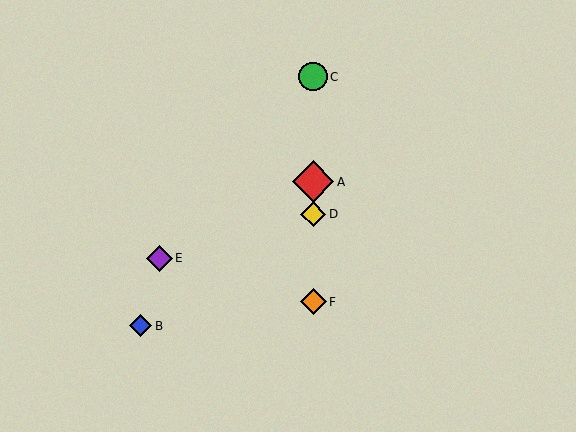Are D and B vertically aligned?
No, D is at x≈313 and B is at x≈141.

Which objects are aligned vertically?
Objects A, C, D, F are aligned vertically.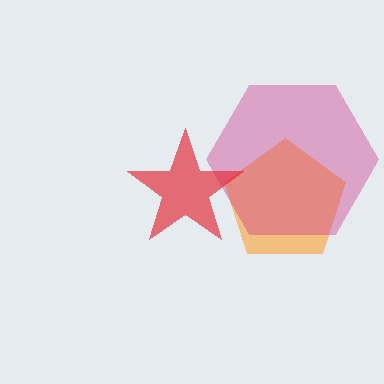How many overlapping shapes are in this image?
There are 3 overlapping shapes in the image.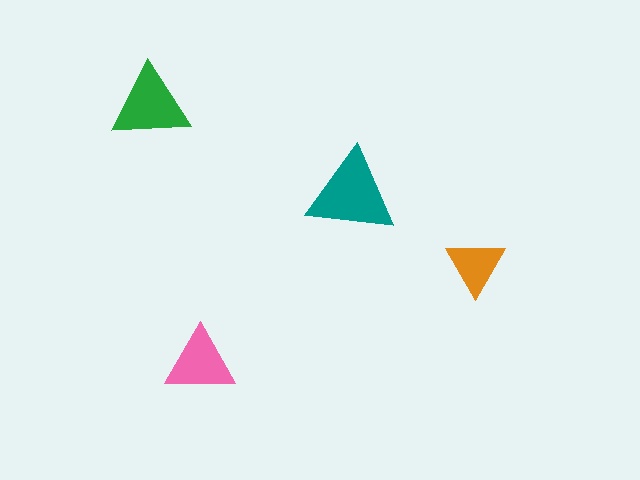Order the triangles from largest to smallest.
the teal one, the green one, the pink one, the orange one.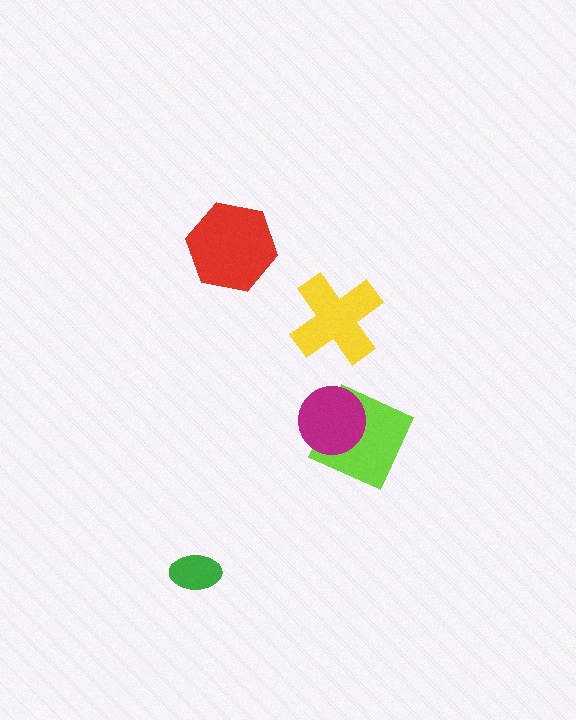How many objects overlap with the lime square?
1 object overlaps with the lime square.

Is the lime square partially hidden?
Yes, it is partially covered by another shape.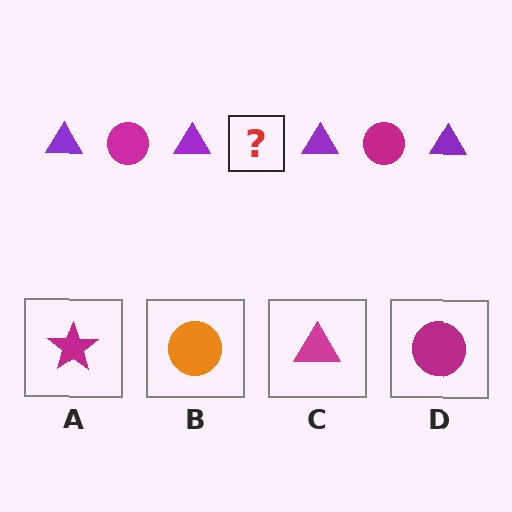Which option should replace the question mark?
Option D.